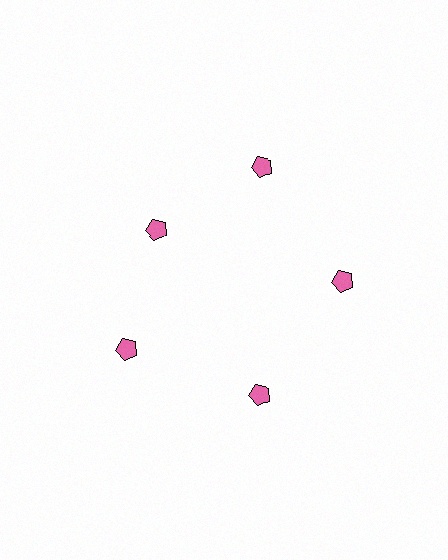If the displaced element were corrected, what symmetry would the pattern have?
It would have 5-fold rotational symmetry — the pattern would map onto itself every 72 degrees.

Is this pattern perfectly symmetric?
No. The 5 pink pentagons are arranged in a ring, but one element near the 10 o'clock position is pulled inward toward the center, breaking the 5-fold rotational symmetry.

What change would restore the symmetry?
The symmetry would be restored by moving it outward, back onto the ring so that all 5 pentagons sit at equal angles and equal distance from the center.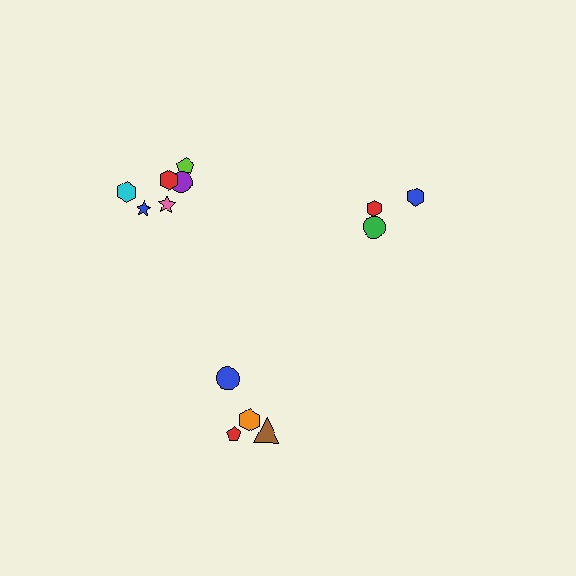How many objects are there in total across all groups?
There are 13 objects.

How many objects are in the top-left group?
There are 6 objects.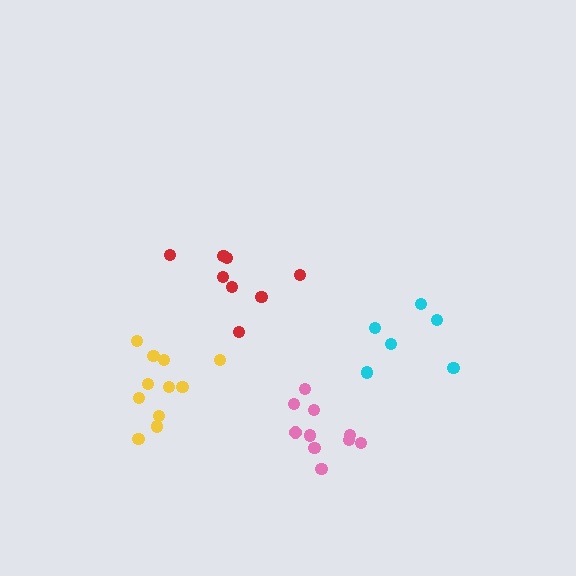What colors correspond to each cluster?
The clusters are colored: cyan, red, pink, yellow.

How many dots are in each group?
Group 1: 6 dots, Group 2: 8 dots, Group 3: 10 dots, Group 4: 11 dots (35 total).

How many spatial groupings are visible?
There are 4 spatial groupings.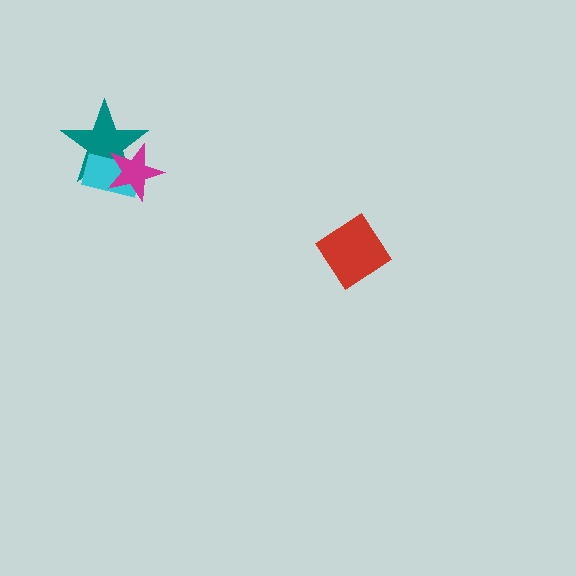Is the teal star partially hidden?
Yes, it is partially covered by another shape.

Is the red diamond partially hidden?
No, no other shape covers it.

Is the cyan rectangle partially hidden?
Yes, it is partially covered by another shape.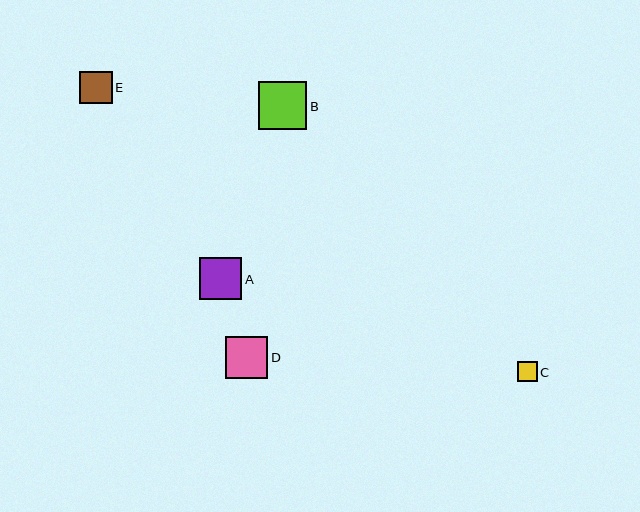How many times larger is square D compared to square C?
Square D is approximately 2.1 times the size of square C.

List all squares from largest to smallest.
From largest to smallest: B, A, D, E, C.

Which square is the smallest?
Square C is the smallest with a size of approximately 20 pixels.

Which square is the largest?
Square B is the largest with a size of approximately 48 pixels.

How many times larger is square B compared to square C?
Square B is approximately 2.4 times the size of square C.